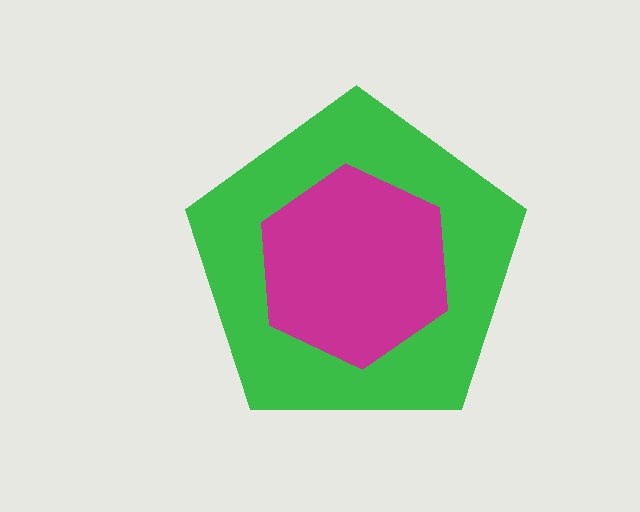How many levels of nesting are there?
2.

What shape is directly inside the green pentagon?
The magenta hexagon.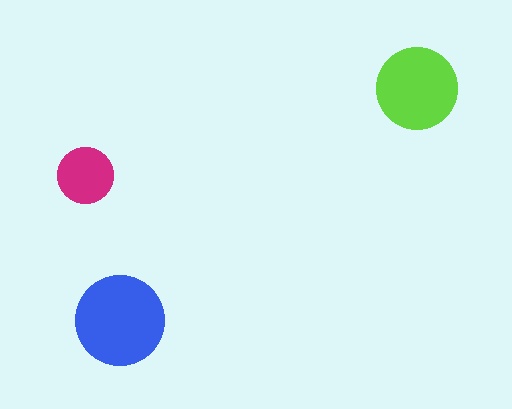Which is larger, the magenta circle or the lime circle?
The lime one.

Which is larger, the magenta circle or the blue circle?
The blue one.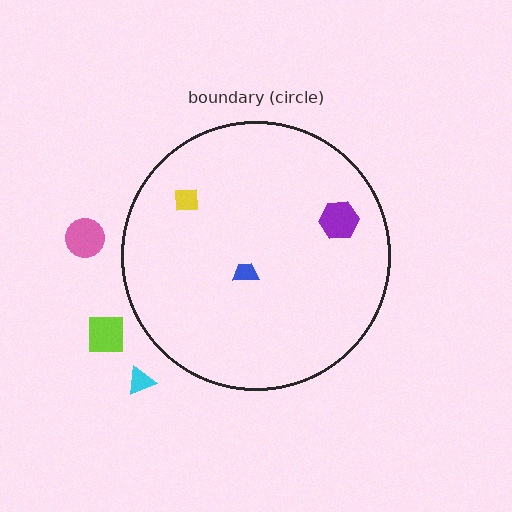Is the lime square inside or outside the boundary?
Outside.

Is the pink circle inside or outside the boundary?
Outside.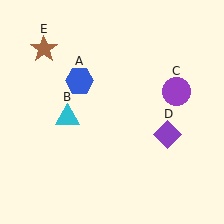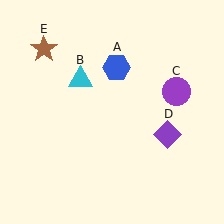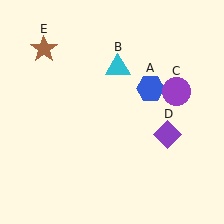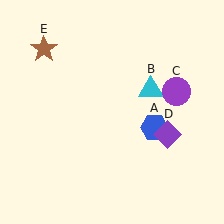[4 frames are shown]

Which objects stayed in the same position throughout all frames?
Purple circle (object C) and purple diamond (object D) and brown star (object E) remained stationary.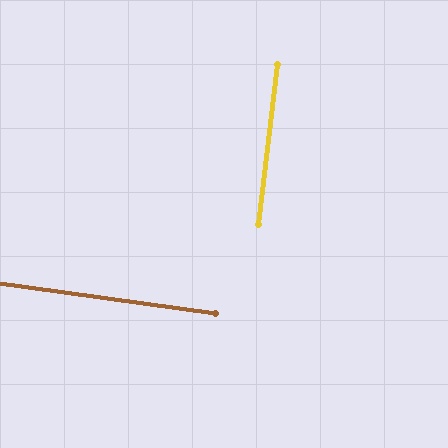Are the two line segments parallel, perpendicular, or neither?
Perpendicular — they meet at approximately 89°.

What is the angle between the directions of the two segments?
Approximately 89 degrees.